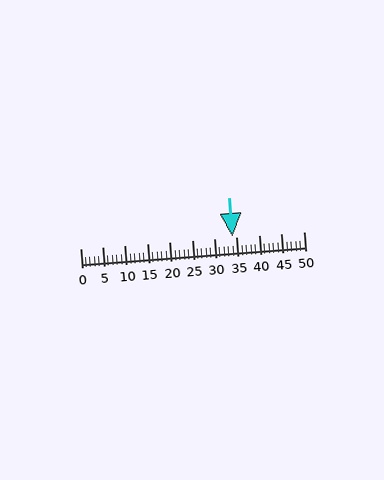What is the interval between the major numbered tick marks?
The major tick marks are spaced 5 units apart.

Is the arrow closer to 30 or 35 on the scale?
The arrow is closer to 35.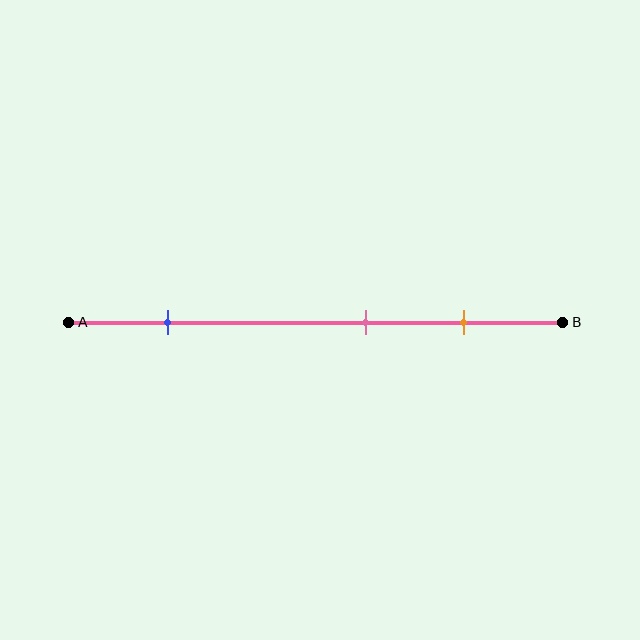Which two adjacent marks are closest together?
The pink and orange marks are the closest adjacent pair.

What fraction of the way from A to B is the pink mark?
The pink mark is approximately 60% (0.6) of the way from A to B.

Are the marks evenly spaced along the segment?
No, the marks are not evenly spaced.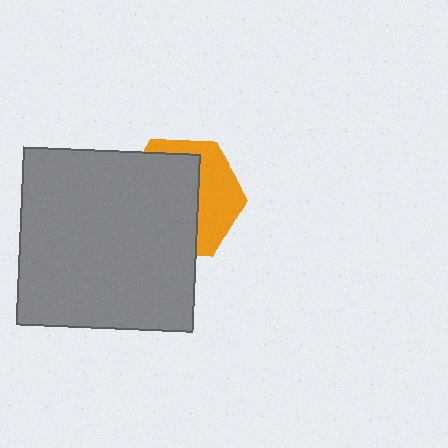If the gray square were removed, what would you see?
You would see the complete orange hexagon.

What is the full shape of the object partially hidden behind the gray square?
The partially hidden object is an orange hexagon.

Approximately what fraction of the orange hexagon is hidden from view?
Roughly 61% of the orange hexagon is hidden behind the gray square.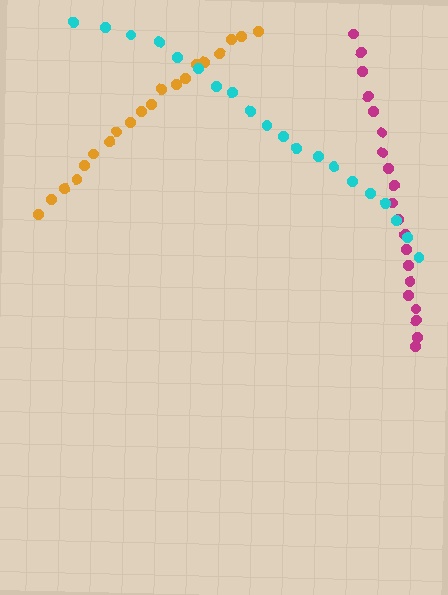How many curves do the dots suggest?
There are 3 distinct paths.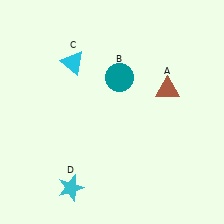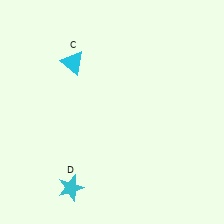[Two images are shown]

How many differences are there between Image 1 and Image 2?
There are 2 differences between the two images.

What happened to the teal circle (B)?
The teal circle (B) was removed in Image 2. It was in the top-right area of Image 1.